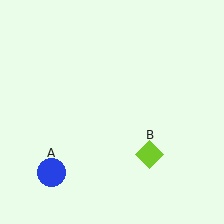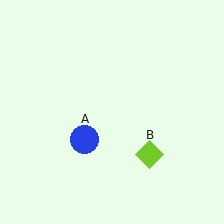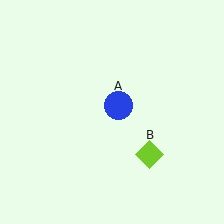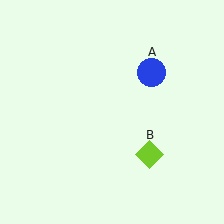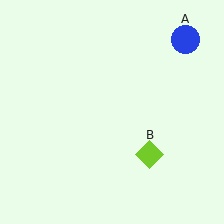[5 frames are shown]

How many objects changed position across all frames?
1 object changed position: blue circle (object A).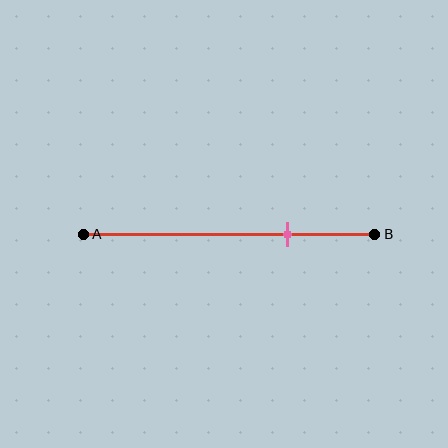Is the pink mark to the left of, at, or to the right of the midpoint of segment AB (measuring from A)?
The pink mark is to the right of the midpoint of segment AB.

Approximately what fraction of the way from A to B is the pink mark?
The pink mark is approximately 70% of the way from A to B.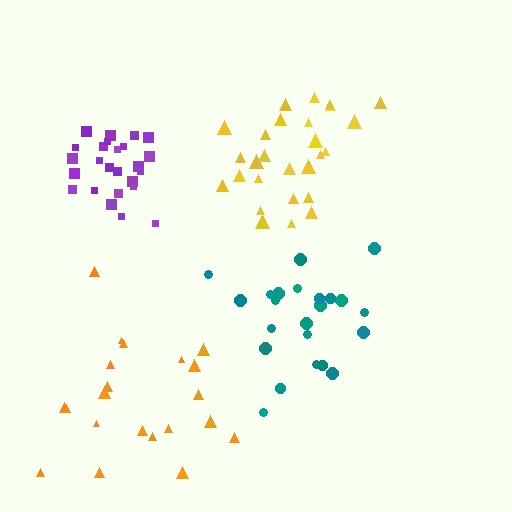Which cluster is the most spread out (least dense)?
Orange.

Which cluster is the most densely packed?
Purple.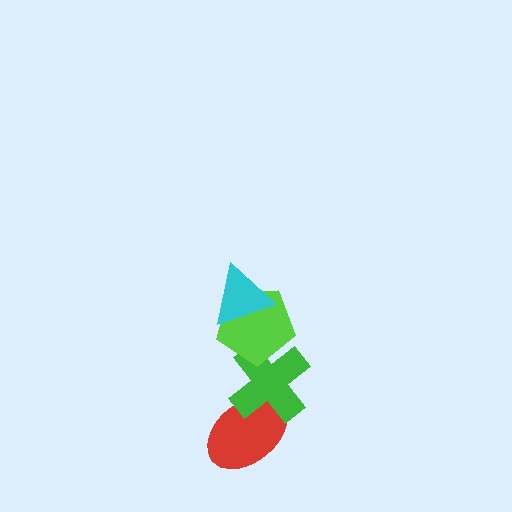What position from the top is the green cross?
The green cross is 3rd from the top.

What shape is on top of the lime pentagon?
The cyan triangle is on top of the lime pentagon.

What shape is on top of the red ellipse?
The green cross is on top of the red ellipse.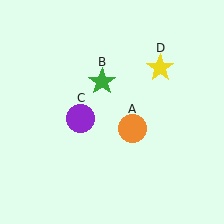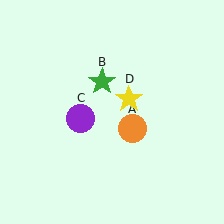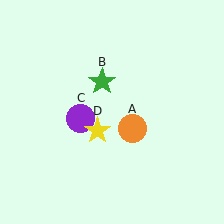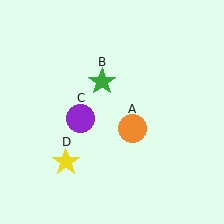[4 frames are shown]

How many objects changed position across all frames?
1 object changed position: yellow star (object D).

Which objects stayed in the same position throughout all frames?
Orange circle (object A) and green star (object B) and purple circle (object C) remained stationary.